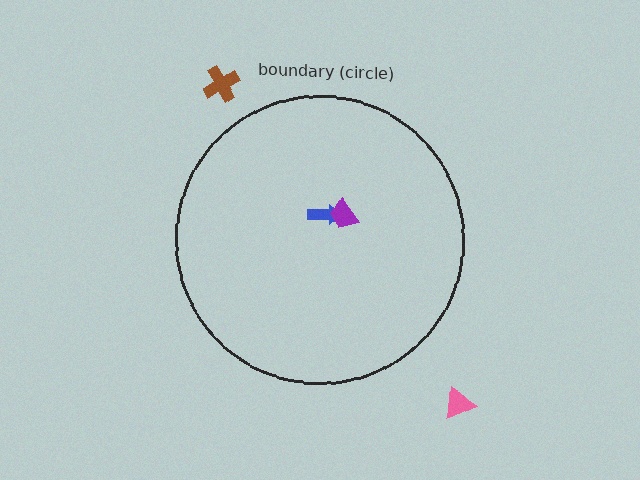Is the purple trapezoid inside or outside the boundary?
Inside.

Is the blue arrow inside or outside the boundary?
Inside.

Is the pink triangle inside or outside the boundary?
Outside.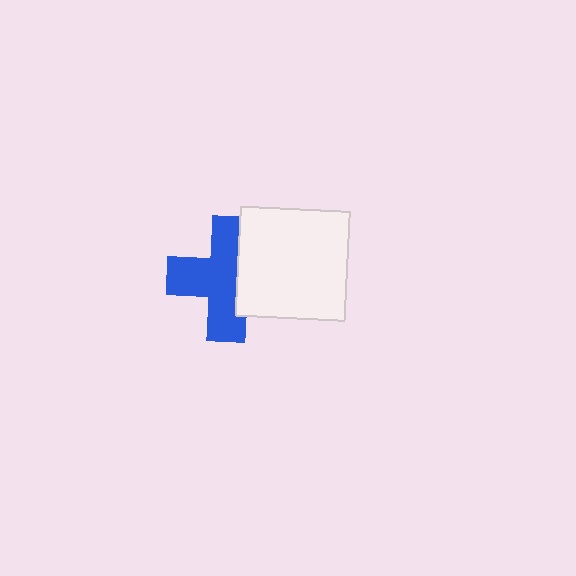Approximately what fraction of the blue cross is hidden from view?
Roughly 36% of the blue cross is hidden behind the white square.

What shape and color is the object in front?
The object in front is a white square.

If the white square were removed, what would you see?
You would see the complete blue cross.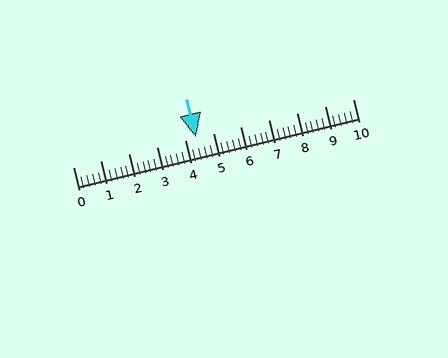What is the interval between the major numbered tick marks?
The major tick marks are spaced 1 units apart.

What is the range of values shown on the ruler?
The ruler shows values from 0 to 10.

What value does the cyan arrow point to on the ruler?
The cyan arrow points to approximately 4.4.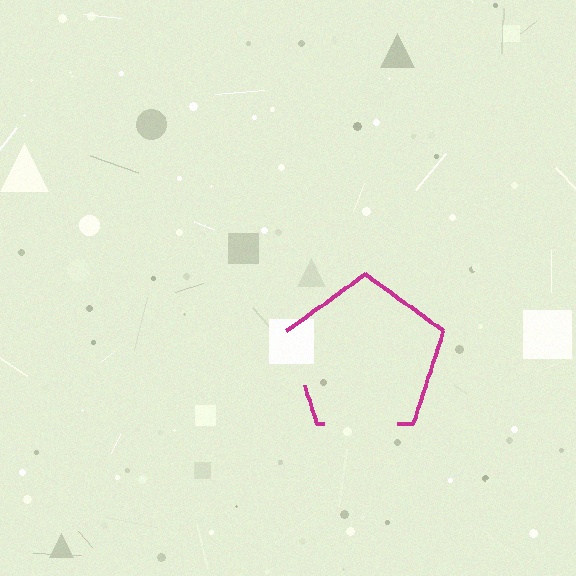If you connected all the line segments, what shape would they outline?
They would outline a pentagon.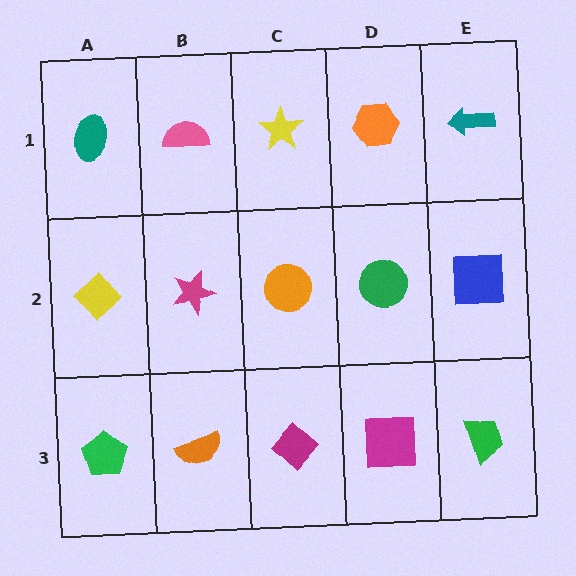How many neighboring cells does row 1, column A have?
2.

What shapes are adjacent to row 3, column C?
An orange circle (row 2, column C), an orange semicircle (row 3, column B), a magenta square (row 3, column D).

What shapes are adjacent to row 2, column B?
A pink semicircle (row 1, column B), an orange semicircle (row 3, column B), a yellow diamond (row 2, column A), an orange circle (row 2, column C).